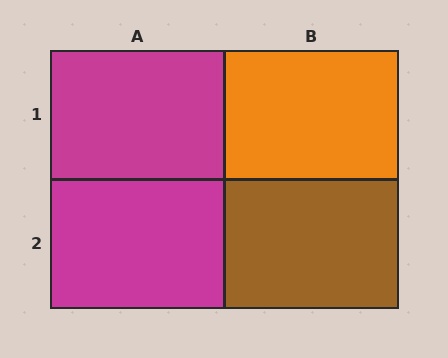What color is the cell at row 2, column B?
Brown.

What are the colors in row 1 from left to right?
Magenta, orange.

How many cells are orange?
1 cell is orange.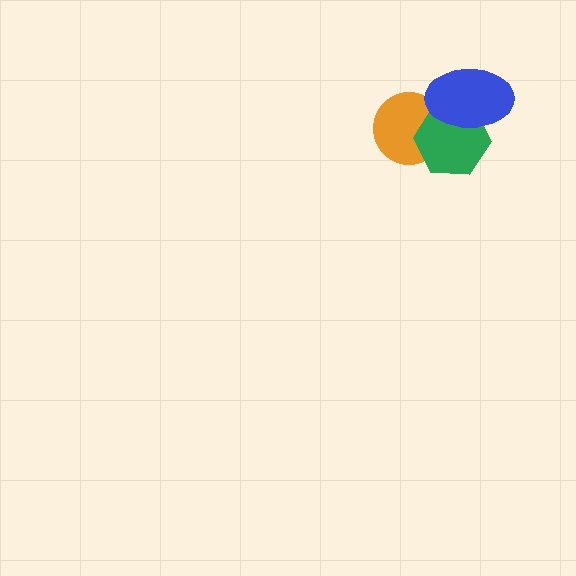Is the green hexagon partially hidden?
Yes, it is partially covered by another shape.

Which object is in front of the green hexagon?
The blue ellipse is in front of the green hexagon.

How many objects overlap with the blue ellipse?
2 objects overlap with the blue ellipse.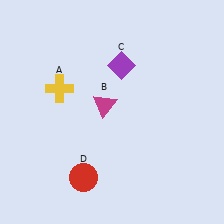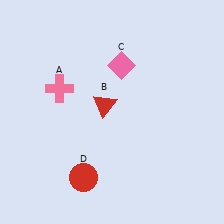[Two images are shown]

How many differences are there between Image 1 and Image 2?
There are 3 differences between the two images.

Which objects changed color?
A changed from yellow to pink. B changed from magenta to red. C changed from purple to pink.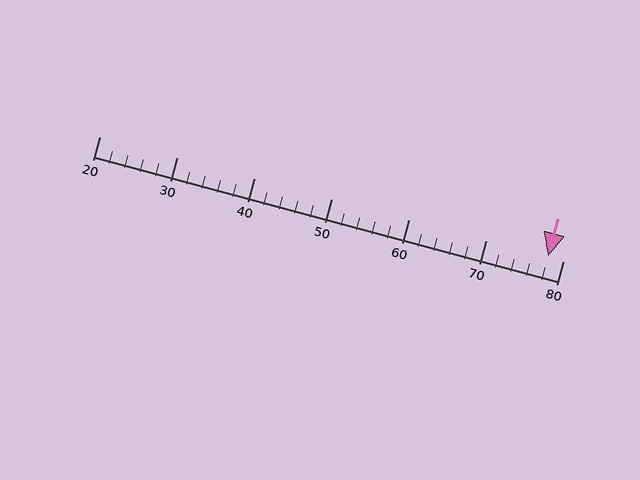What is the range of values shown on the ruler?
The ruler shows values from 20 to 80.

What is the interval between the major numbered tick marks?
The major tick marks are spaced 10 units apart.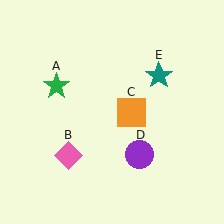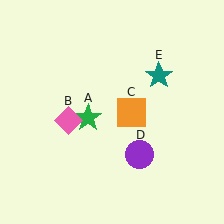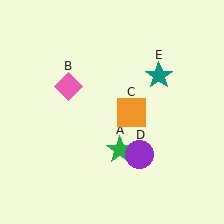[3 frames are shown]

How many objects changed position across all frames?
2 objects changed position: green star (object A), pink diamond (object B).